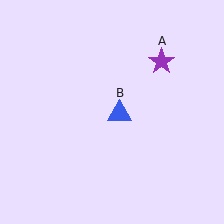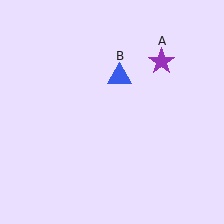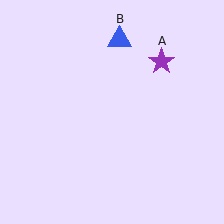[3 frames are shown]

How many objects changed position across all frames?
1 object changed position: blue triangle (object B).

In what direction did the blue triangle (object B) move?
The blue triangle (object B) moved up.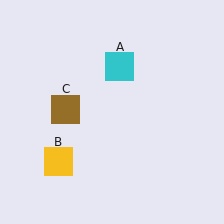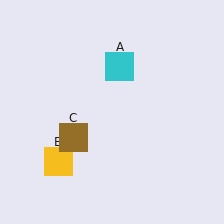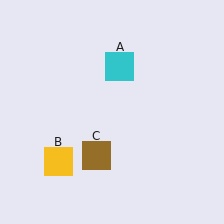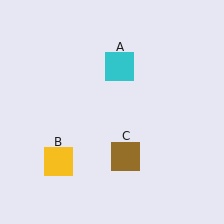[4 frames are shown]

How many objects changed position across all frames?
1 object changed position: brown square (object C).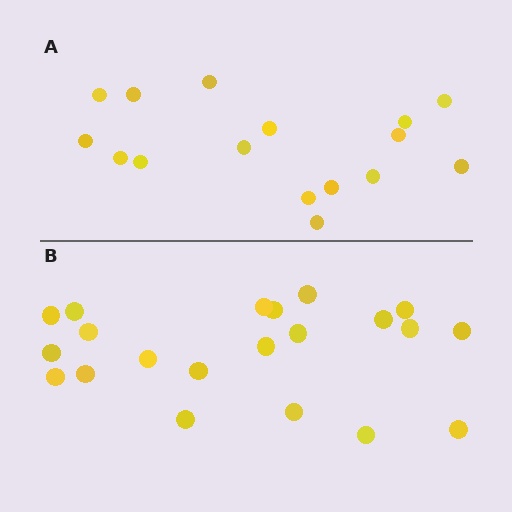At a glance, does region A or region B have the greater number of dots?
Region B (the bottom region) has more dots.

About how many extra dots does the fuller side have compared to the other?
Region B has about 5 more dots than region A.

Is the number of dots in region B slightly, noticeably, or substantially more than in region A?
Region B has noticeably more, but not dramatically so. The ratio is roughly 1.3 to 1.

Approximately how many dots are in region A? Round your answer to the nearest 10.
About 20 dots. (The exact count is 16, which rounds to 20.)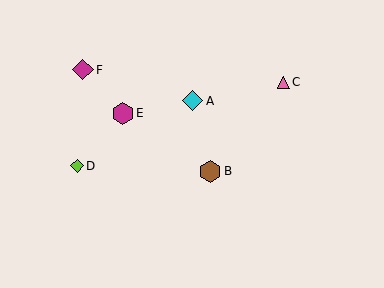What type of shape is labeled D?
Shape D is a lime diamond.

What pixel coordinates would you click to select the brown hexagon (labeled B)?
Click at (210, 171) to select the brown hexagon B.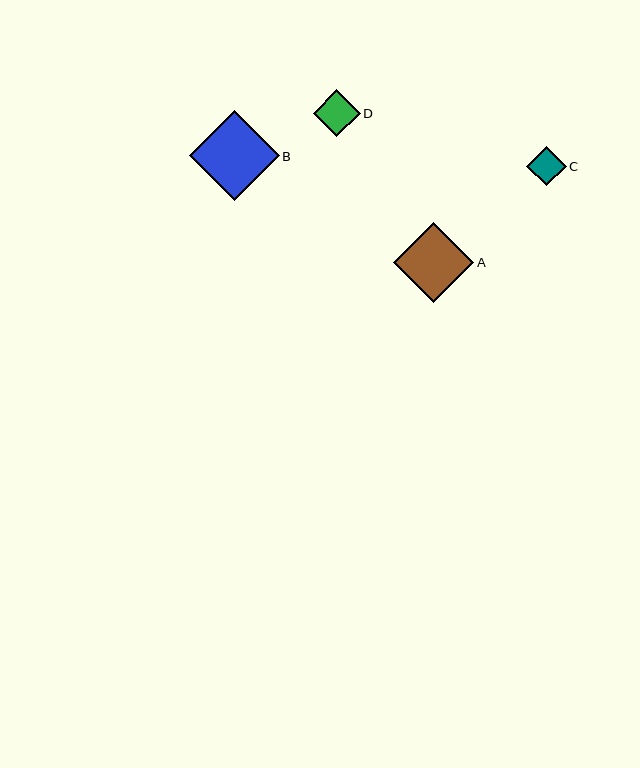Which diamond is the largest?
Diamond B is the largest with a size of approximately 90 pixels.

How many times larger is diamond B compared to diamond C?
Diamond B is approximately 2.3 times the size of diamond C.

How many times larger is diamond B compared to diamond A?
Diamond B is approximately 1.1 times the size of diamond A.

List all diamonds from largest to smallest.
From largest to smallest: B, A, D, C.